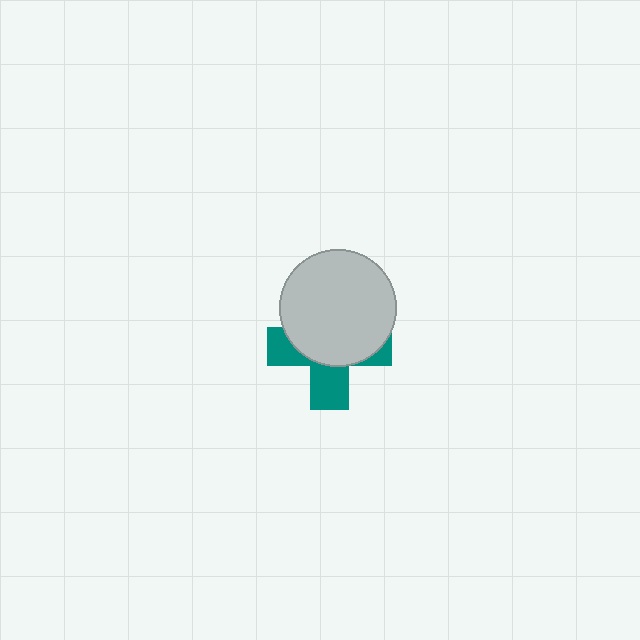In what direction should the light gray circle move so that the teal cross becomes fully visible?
The light gray circle should move up. That is the shortest direction to clear the overlap and leave the teal cross fully visible.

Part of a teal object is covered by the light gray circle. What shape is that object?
It is a cross.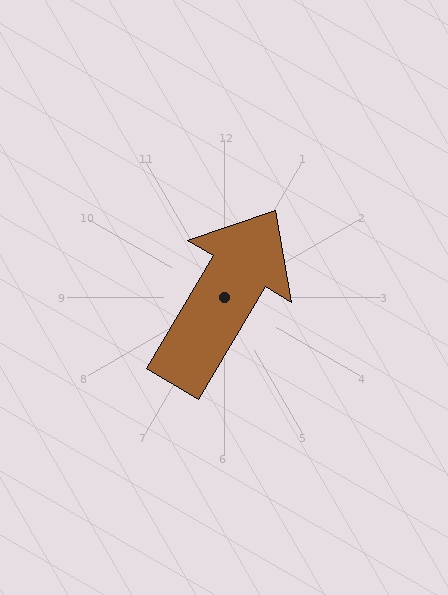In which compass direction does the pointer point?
Northeast.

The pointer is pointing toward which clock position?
Roughly 1 o'clock.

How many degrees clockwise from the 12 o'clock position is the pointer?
Approximately 31 degrees.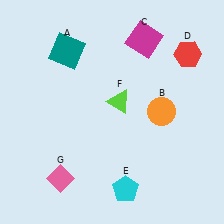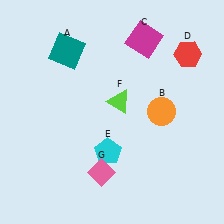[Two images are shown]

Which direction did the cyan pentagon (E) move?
The cyan pentagon (E) moved up.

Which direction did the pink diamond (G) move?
The pink diamond (G) moved right.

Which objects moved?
The objects that moved are: the cyan pentagon (E), the pink diamond (G).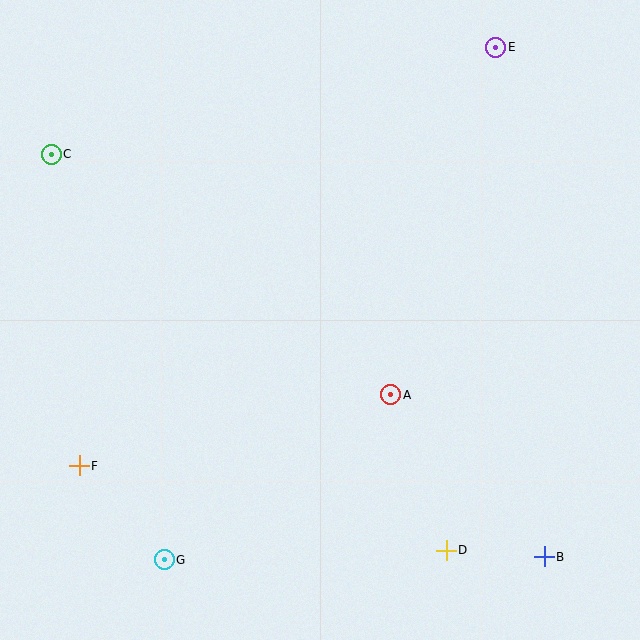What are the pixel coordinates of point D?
Point D is at (446, 550).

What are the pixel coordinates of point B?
Point B is at (544, 557).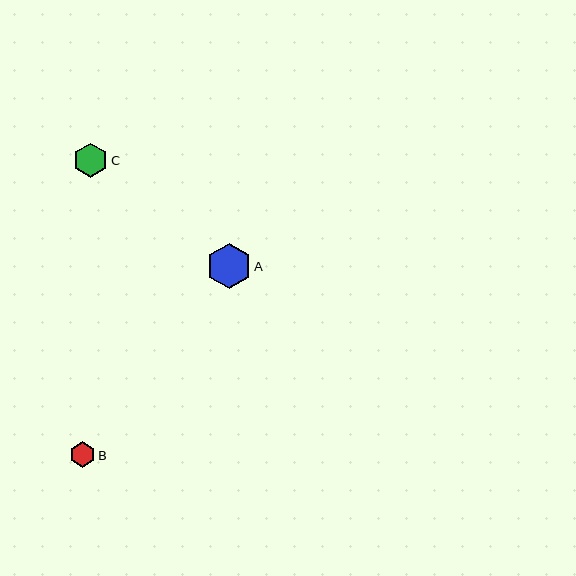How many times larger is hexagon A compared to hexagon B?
Hexagon A is approximately 1.8 times the size of hexagon B.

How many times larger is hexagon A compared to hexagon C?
Hexagon A is approximately 1.3 times the size of hexagon C.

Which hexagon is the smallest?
Hexagon B is the smallest with a size of approximately 25 pixels.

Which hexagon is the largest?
Hexagon A is the largest with a size of approximately 45 pixels.